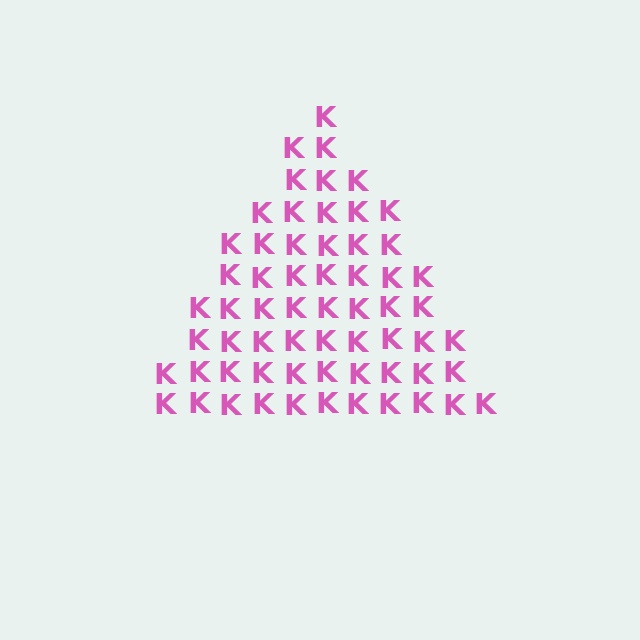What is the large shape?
The large shape is a triangle.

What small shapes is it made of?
It is made of small letter K's.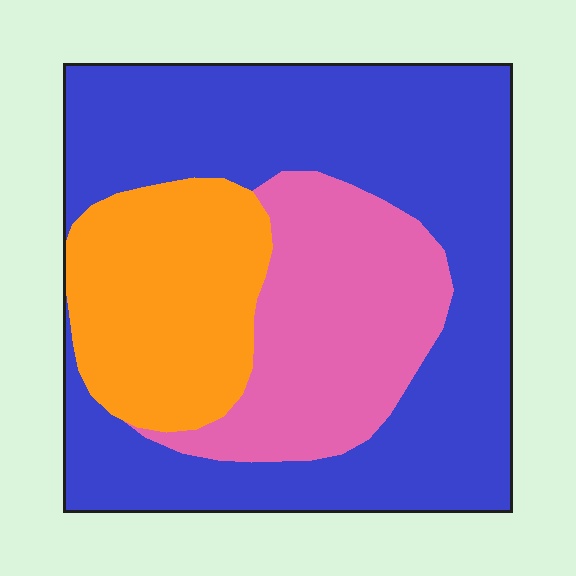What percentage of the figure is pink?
Pink takes up between a sixth and a third of the figure.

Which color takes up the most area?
Blue, at roughly 55%.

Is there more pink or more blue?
Blue.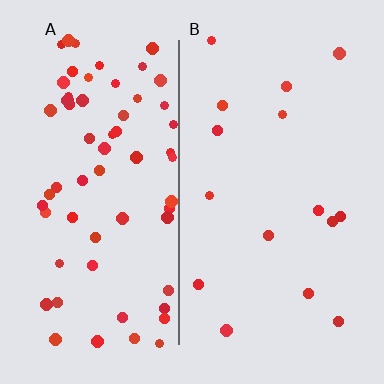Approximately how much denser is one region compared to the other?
Approximately 4.1× — region A over region B.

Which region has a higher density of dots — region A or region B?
A (the left).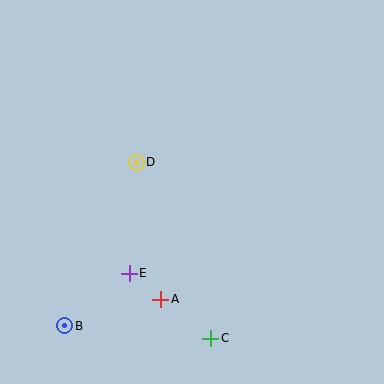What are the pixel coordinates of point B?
Point B is at (65, 326).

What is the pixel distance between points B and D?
The distance between B and D is 178 pixels.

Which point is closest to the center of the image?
Point D at (136, 162) is closest to the center.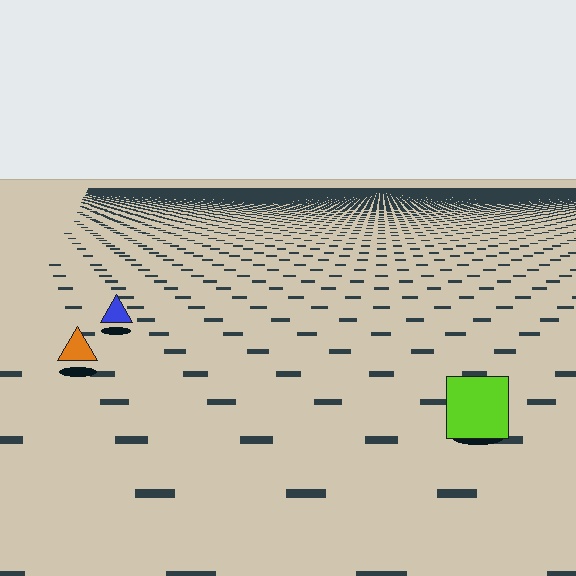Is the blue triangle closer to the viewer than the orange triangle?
No. The orange triangle is closer — you can tell from the texture gradient: the ground texture is coarser near it.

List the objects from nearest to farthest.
From nearest to farthest: the lime square, the orange triangle, the blue triangle.